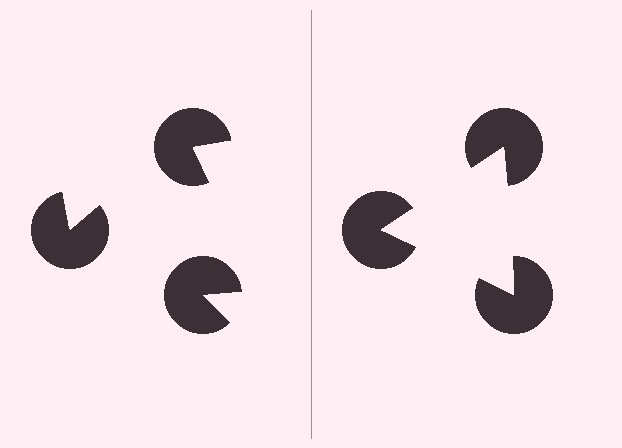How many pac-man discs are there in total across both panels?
6 — 3 on each side.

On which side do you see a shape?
An illusory triangle appears on the right side. On the left side the wedge cuts are rotated, so no coherent shape forms.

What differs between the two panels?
The pac-man discs are positioned identically on both sides; only the wedge orientations differ. On the right they align to a triangle; on the left they are misaligned.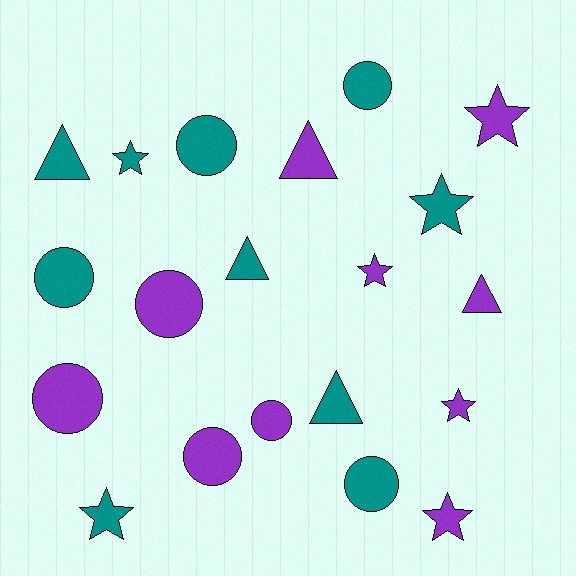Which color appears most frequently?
Purple, with 10 objects.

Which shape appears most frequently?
Circle, with 8 objects.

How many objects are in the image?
There are 20 objects.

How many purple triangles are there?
There are 2 purple triangles.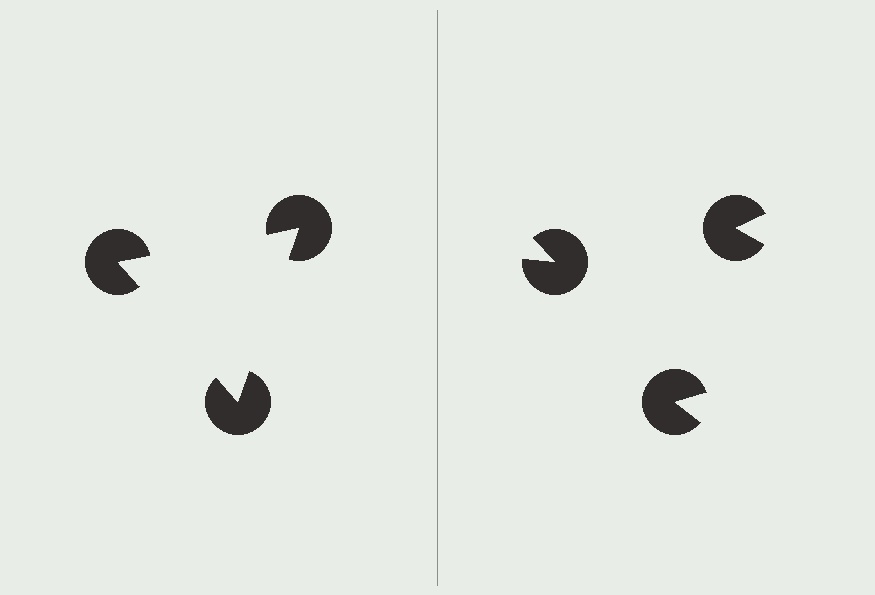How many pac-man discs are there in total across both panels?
6 — 3 on each side.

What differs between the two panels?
The pac-man discs are positioned identically on both sides; only the wedge orientations differ. On the left they align to a triangle; on the right they are misaligned.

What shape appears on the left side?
An illusory triangle.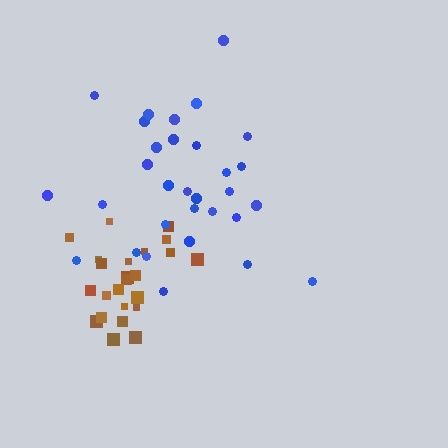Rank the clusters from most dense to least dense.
brown, blue.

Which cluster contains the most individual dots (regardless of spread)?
Blue (31).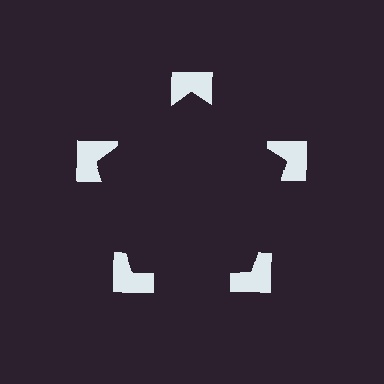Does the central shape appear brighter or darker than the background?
It typically appears slightly darker than the background, even though no actual brightness change is drawn.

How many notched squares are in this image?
There are 5 — one at each vertex of the illusory pentagon.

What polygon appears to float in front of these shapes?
An illusory pentagon — its edges are inferred from the aligned wedge cuts in the notched squares, not physically drawn.